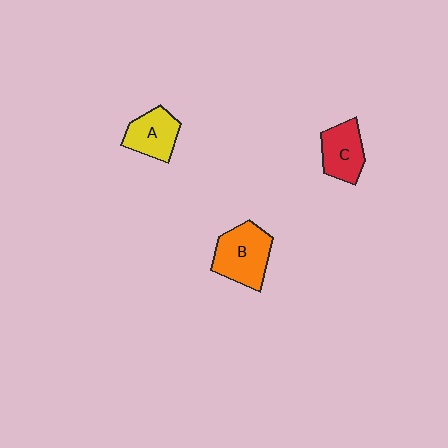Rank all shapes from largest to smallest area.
From largest to smallest: B (orange), C (red), A (yellow).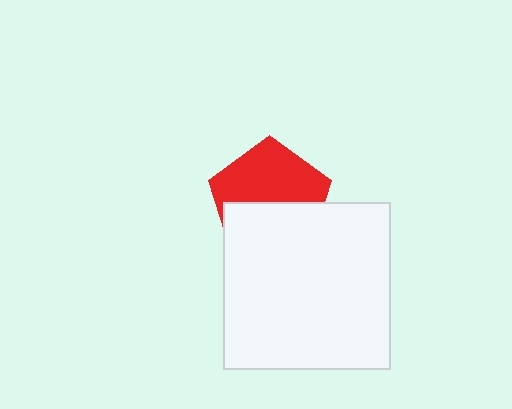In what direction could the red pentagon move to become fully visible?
The red pentagon could move up. That would shift it out from behind the white square entirely.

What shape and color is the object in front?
The object in front is a white square.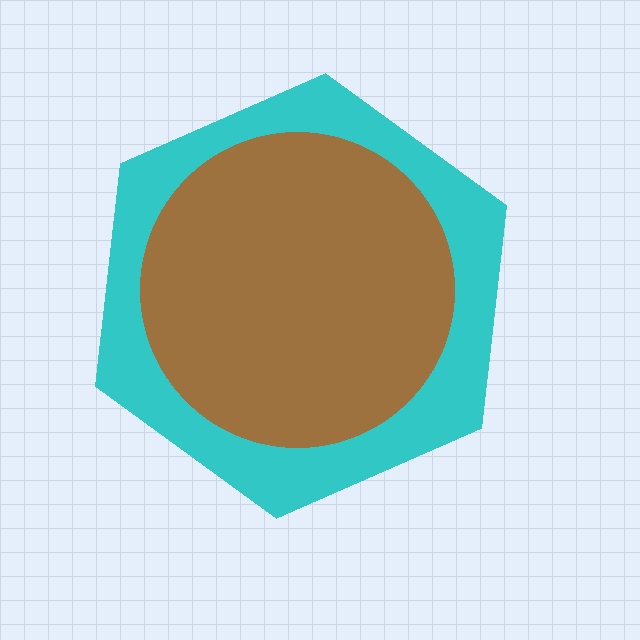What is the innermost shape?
The brown circle.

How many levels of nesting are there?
2.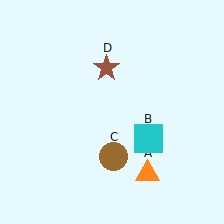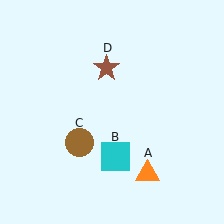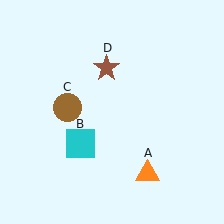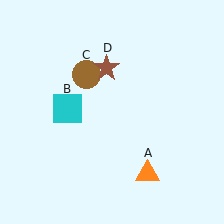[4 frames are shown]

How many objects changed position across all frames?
2 objects changed position: cyan square (object B), brown circle (object C).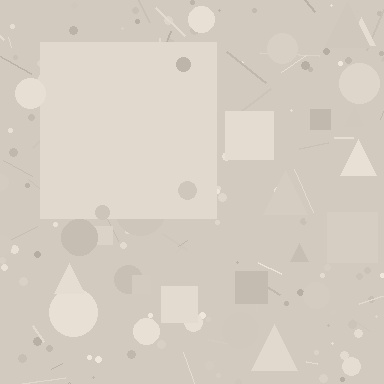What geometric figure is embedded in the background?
A square is embedded in the background.